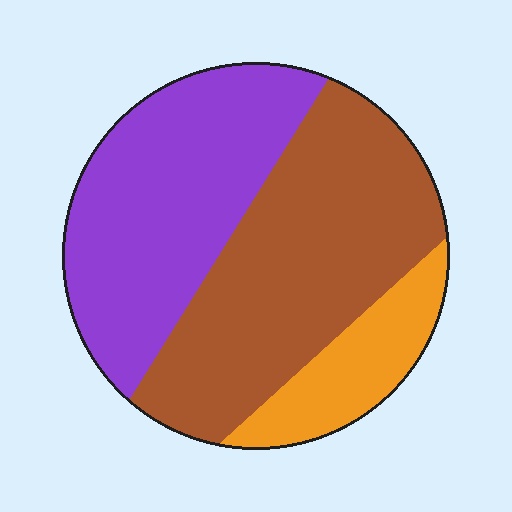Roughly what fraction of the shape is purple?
Purple takes up about two fifths (2/5) of the shape.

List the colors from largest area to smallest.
From largest to smallest: brown, purple, orange.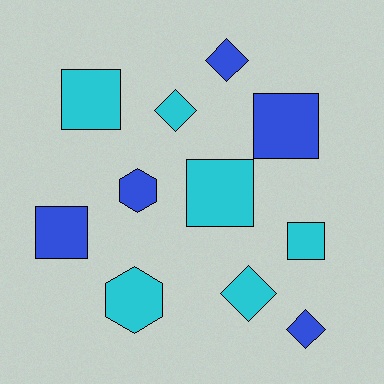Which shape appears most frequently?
Square, with 5 objects.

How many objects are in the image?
There are 11 objects.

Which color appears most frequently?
Cyan, with 6 objects.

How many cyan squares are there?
There are 3 cyan squares.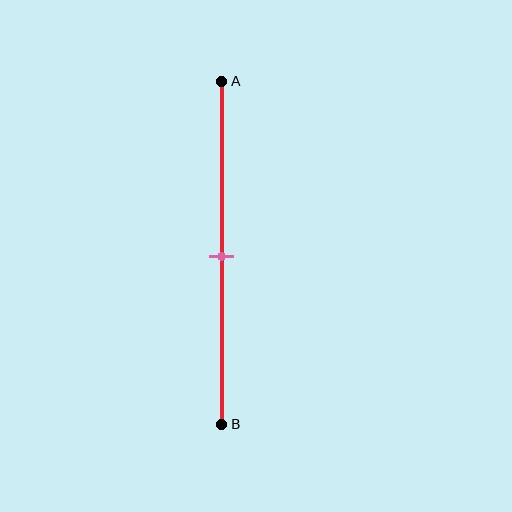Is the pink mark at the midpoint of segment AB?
Yes, the mark is approximately at the midpoint.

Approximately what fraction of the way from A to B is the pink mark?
The pink mark is approximately 50% of the way from A to B.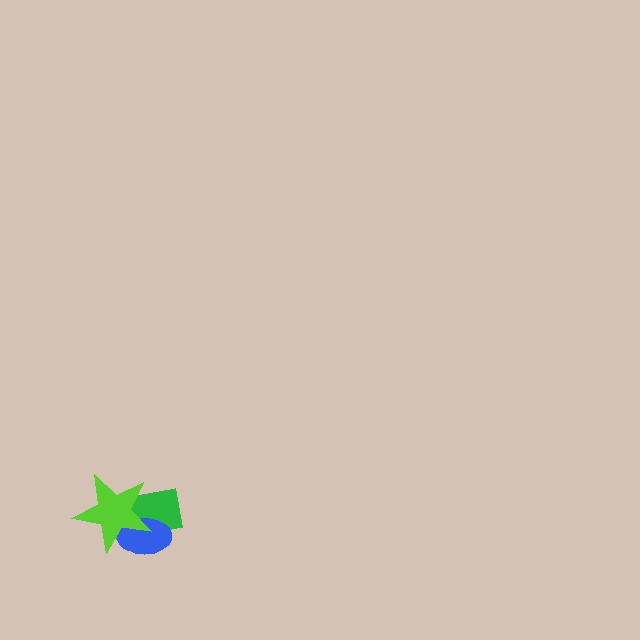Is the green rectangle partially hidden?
Yes, it is partially covered by another shape.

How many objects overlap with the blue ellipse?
2 objects overlap with the blue ellipse.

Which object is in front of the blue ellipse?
The lime star is in front of the blue ellipse.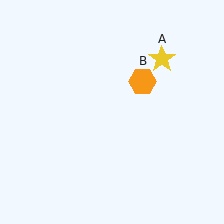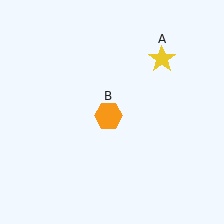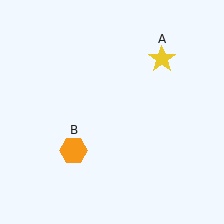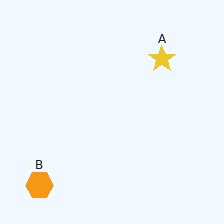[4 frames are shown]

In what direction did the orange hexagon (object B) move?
The orange hexagon (object B) moved down and to the left.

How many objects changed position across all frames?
1 object changed position: orange hexagon (object B).